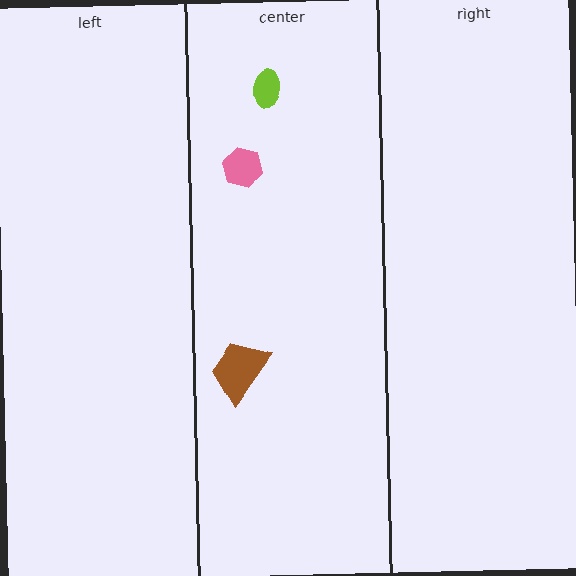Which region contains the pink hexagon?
The center region.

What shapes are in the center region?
The lime ellipse, the brown trapezoid, the pink hexagon.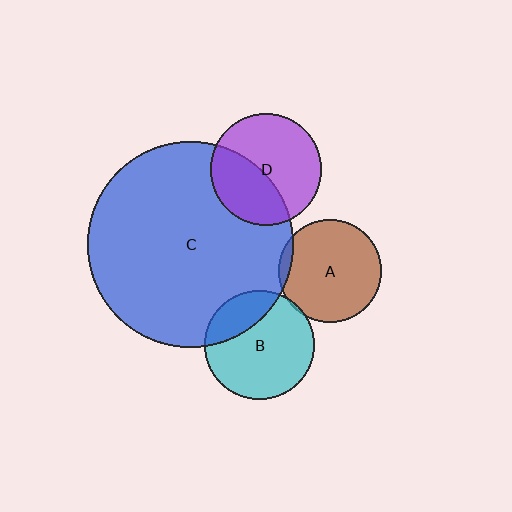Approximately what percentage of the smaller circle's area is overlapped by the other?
Approximately 25%.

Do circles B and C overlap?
Yes.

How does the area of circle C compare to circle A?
Approximately 4.0 times.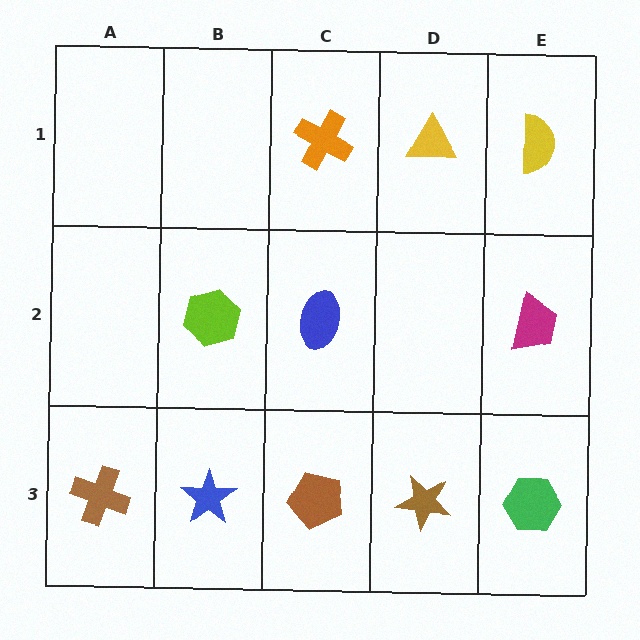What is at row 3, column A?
A brown cross.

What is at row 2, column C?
A blue ellipse.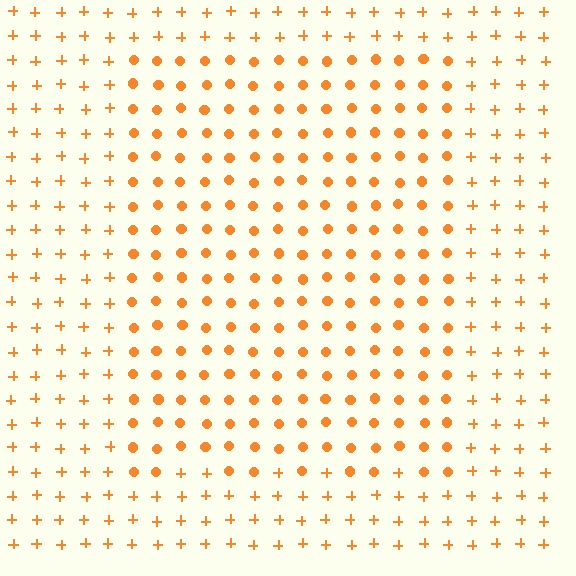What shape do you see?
I see a rectangle.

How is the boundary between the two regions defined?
The boundary is defined by a change in element shape: circles inside vs. plus signs outside. All elements share the same color and spacing.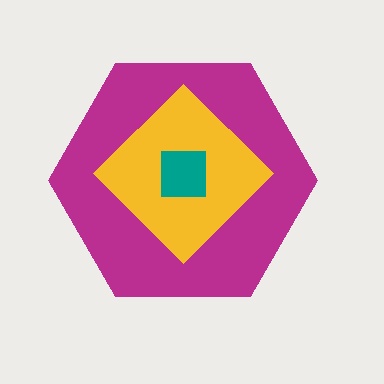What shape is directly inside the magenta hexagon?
The yellow diamond.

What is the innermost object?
The teal square.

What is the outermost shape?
The magenta hexagon.